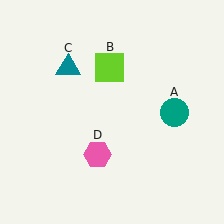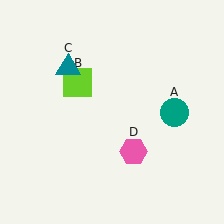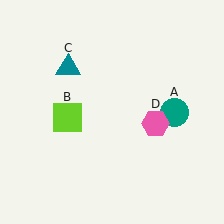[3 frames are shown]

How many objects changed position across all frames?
2 objects changed position: lime square (object B), pink hexagon (object D).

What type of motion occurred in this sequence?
The lime square (object B), pink hexagon (object D) rotated counterclockwise around the center of the scene.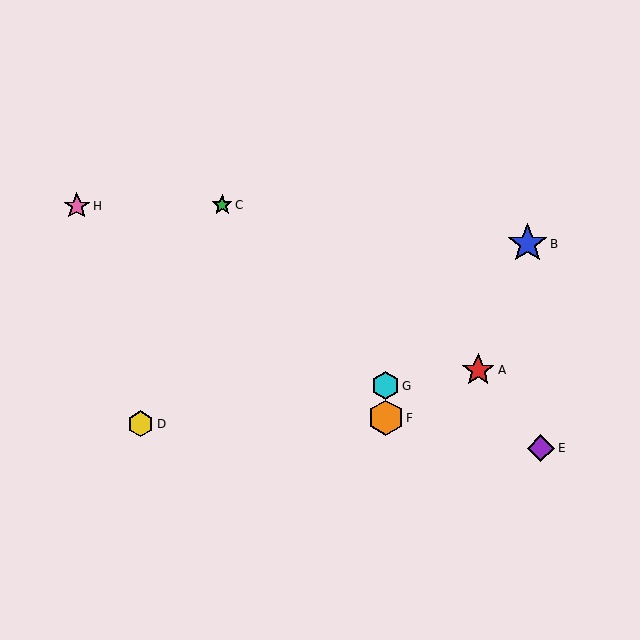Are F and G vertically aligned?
Yes, both are at x≈386.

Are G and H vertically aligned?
No, G is at x≈386 and H is at x≈77.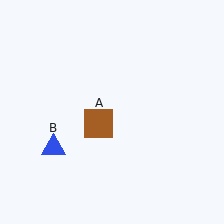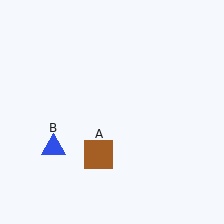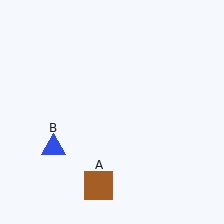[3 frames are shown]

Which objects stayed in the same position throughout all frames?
Blue triangle (object B) remained stationary.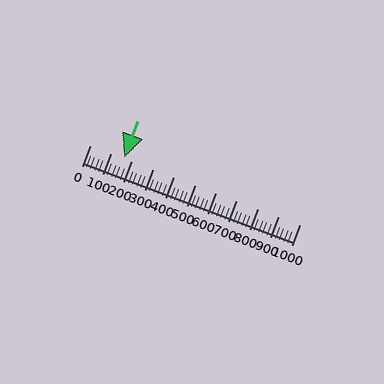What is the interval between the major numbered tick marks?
The major tick marks are spaced 100 units apart.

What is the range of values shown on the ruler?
The ruler shows values from 0 to 1000.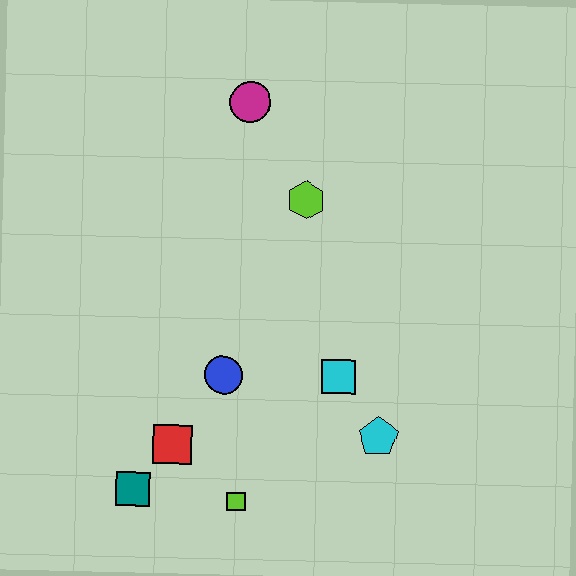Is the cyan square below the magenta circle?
Yes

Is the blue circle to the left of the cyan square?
Yes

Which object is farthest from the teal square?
The magenta circle is farthest from the teal square.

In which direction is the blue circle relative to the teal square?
The blue circle is above the teal square.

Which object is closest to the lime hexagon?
The magenta circle is closest to the lime hexagon.